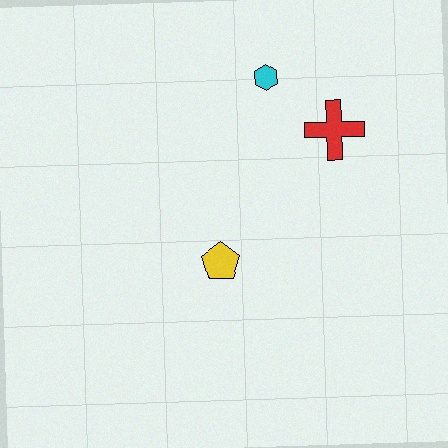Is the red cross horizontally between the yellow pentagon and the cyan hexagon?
No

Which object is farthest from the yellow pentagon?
The cyan hexagon is farthest from the yellow pentagon.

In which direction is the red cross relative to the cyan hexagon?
The red cross is to the right of the cyan hexagon.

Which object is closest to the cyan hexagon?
The red cross is closest to the cyan hexagon.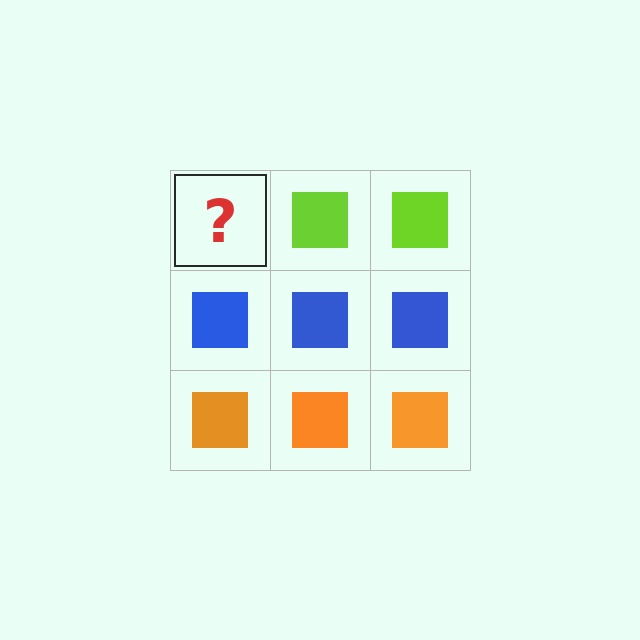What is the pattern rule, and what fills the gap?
The rule is that each row has a consistent color. The gap should be filled with a lime square.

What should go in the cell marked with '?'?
The missing cell should contain a lime square.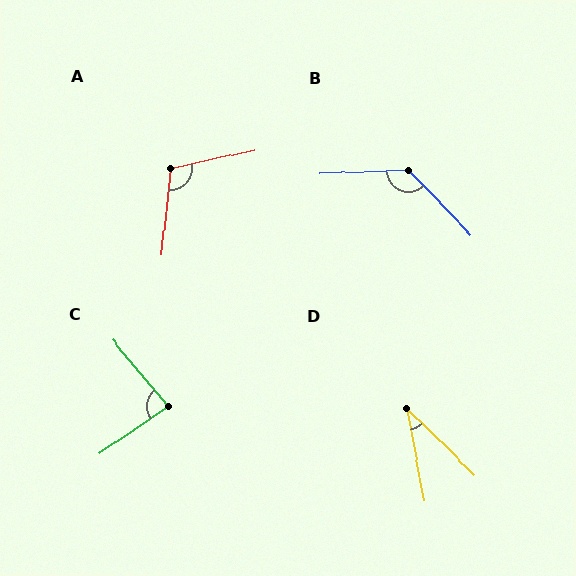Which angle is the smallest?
D, at approximately 35 degrees.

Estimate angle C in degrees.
Approximately 85 degrees.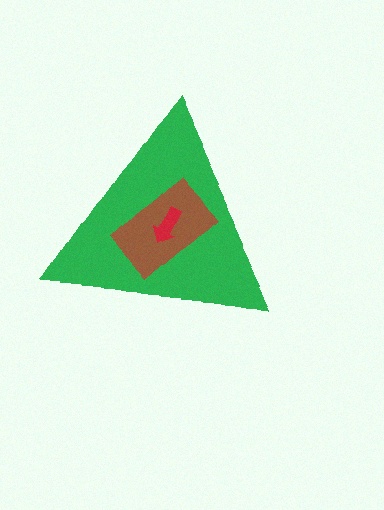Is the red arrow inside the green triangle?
Yes.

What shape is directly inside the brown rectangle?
The red arrow.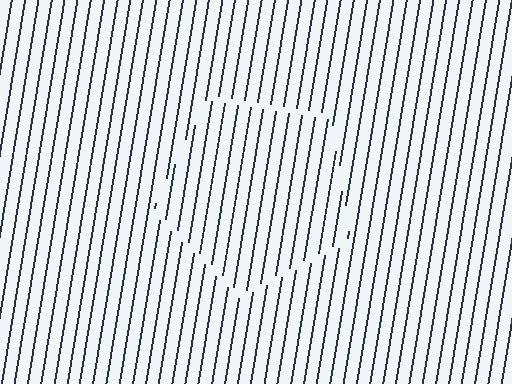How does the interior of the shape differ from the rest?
The interior of the shape contains the same grating, shifted by half a period — the contour is defined by the phase discontinuity where line-ends from the inner and outer gratings abut.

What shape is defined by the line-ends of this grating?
An illusory pentagon. The interior of the shape contains the same grating, shifted by half a period — the contour is defined by the phase discontinuity where line-ends from the inner and outer gratings abut.